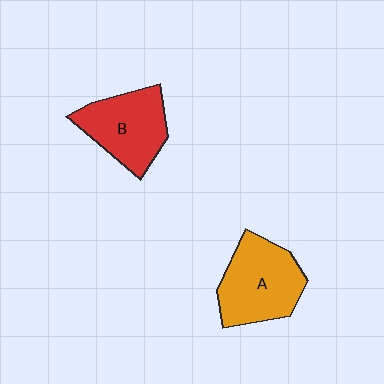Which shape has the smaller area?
Shape B (red).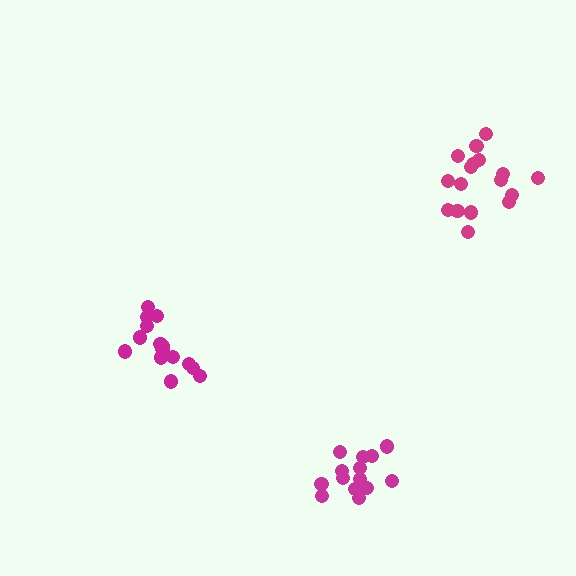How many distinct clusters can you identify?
There are 3 distinct clusters.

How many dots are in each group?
Group 1: 14 dots, Group 2: 15 dots, Group 3: 18 dots (47 total).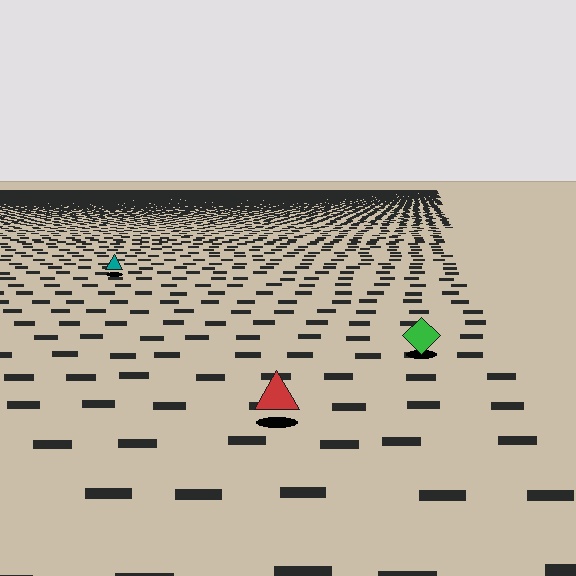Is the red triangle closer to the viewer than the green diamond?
Yes. The red triangle is closer — you can tell from the texture gradient: the ground texture is coarser near it.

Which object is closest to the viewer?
The red triangle is closest. The texture marks near it are larger and more spread out.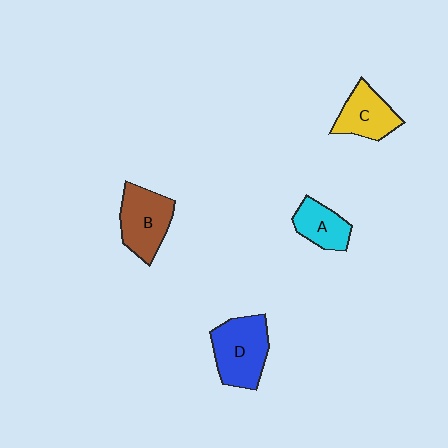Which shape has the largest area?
Shape D (blue).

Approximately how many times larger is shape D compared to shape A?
Approximately 1.6 times.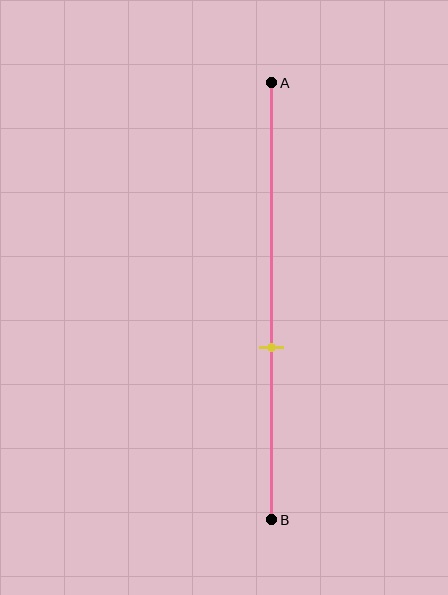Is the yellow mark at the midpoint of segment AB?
No, the mark is at about 60% from A, not at the 50% midpoint.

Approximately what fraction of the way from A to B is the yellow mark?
The yellow mark is approximately 60% of the way from A to B.